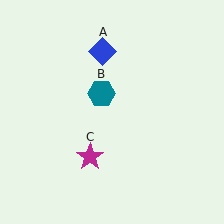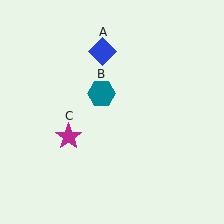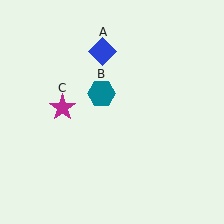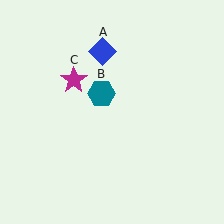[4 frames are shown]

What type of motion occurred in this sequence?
The magenta star (object C) rotated clockwise around the center of the scene.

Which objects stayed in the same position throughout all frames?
Blue diamond (object A) and teal hexagon (object B) remained stationary.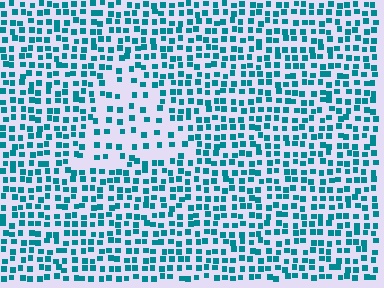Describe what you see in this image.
The image contains small teal elements arranged at two different densities. A triangle-shaped region is visible where the elements are less densely packed than the surrounding area.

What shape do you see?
I see a triangle.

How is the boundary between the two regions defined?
The boundary is defined by a change in element density (approximately 2.1x ratio). All elements are the same color, size, and shape.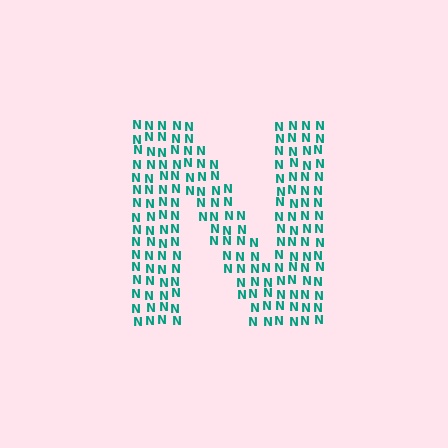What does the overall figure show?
The overall figure shows the letter N.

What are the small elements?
The small elements are letter N's.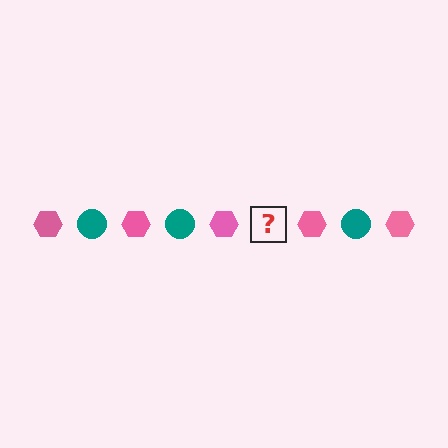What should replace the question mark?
The question mark should be replaced with a teal circle.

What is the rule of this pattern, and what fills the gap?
The rule is that the pattern alternates between pink hexagon and teal circle. The gap should be filled with a teal circle.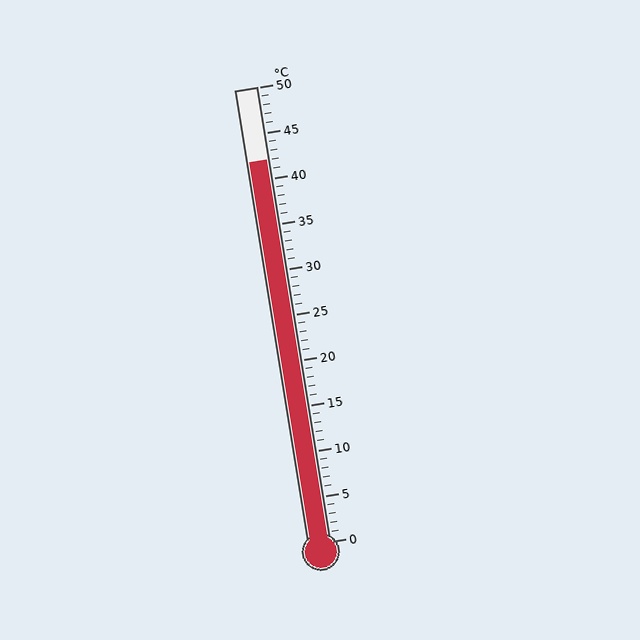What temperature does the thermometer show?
The thermometer shows approximately 42°C.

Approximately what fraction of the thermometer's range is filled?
The thermometer is filled to approximately 85% of its range.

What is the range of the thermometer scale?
The thermometer scale ranges from 0°C to 50°C.